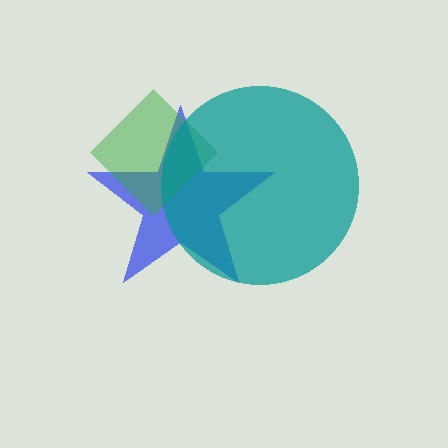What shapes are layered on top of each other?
The layered shapes are: a blue star, a green diamond, a teal circle.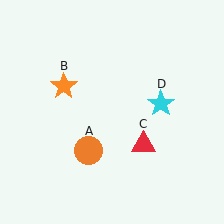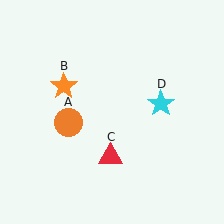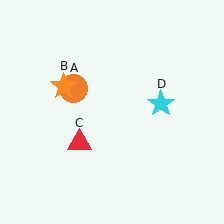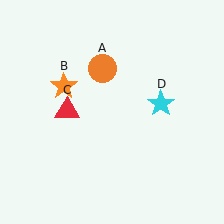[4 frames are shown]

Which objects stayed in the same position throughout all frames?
Orange star (object B) and cyan star (object D) remained stationary.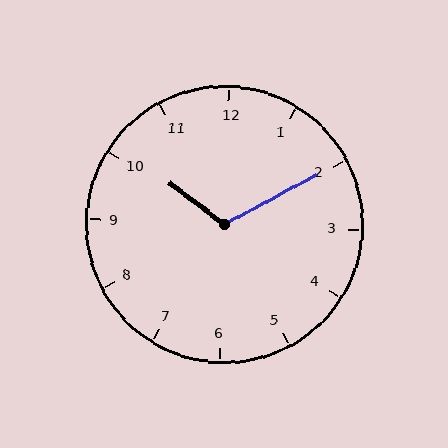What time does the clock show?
10:10.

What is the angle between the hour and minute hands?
Approximately 115 degrees.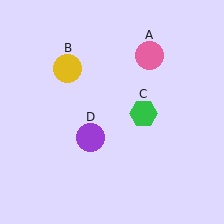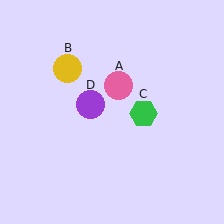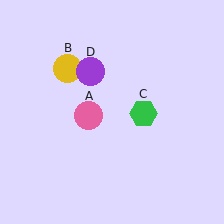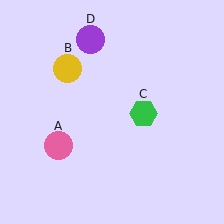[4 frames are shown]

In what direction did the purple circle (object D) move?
The purple circle (object D) moved up.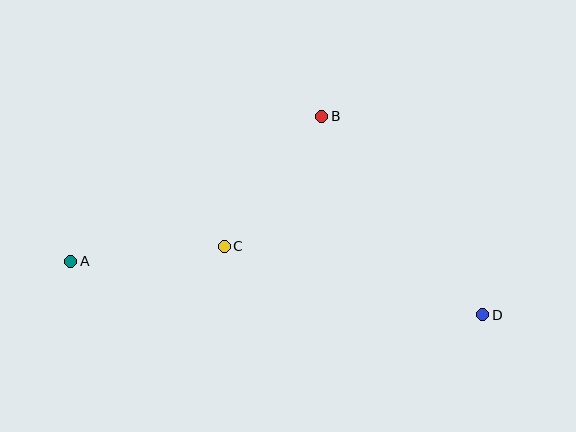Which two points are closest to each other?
Points A and C are closest to each other.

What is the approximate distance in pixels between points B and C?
The distance between B and C is approximately 162 pixels.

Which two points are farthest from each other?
Points A and D are farthest from each other.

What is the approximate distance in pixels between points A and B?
The distance between A and B is approximately 290 pixels.